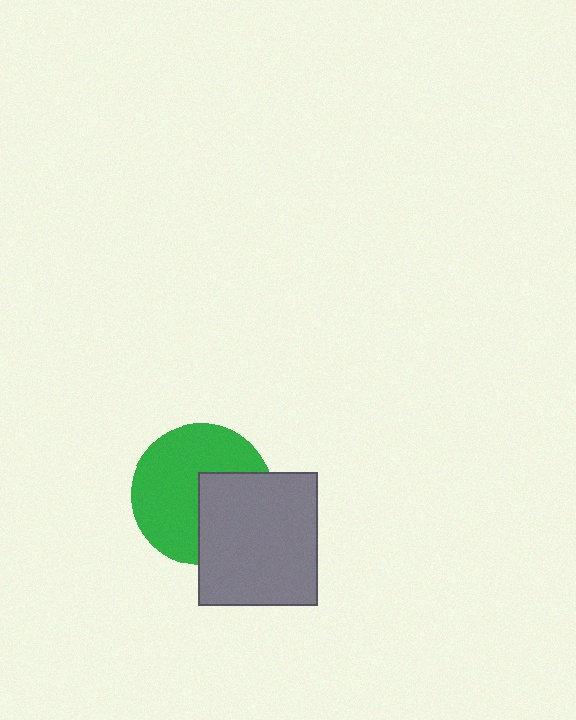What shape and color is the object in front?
The object in front is a gray rectangle.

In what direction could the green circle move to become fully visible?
The green circle could move left. That would shift it out from behind the gray rectangle entirely.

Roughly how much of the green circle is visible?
About half of it is visible (roughly 63%).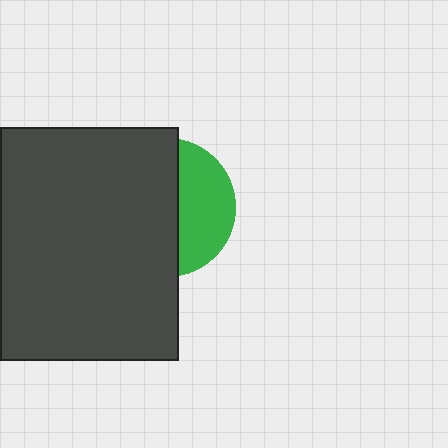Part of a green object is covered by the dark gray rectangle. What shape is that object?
It is a circle.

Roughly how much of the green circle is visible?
A small part of it is visible (roughly 39%).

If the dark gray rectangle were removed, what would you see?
You would see the complete green circle.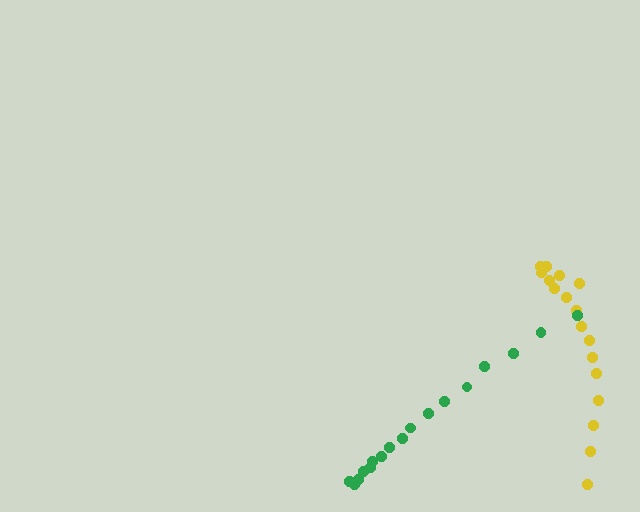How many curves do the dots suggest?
There are 2 distinct paths.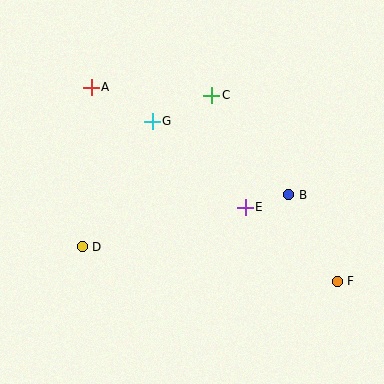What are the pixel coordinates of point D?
Point D is at (82, 247).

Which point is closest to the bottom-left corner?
Point D is closest to the bottom-left corner.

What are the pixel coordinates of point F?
Point F is at (337, 281).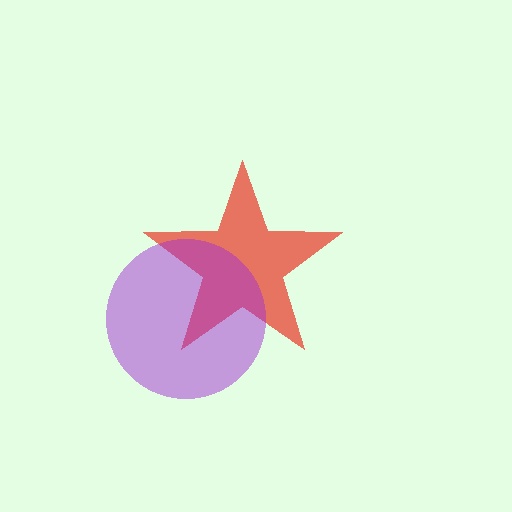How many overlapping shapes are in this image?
There are 2 overlapping shapes in the image.